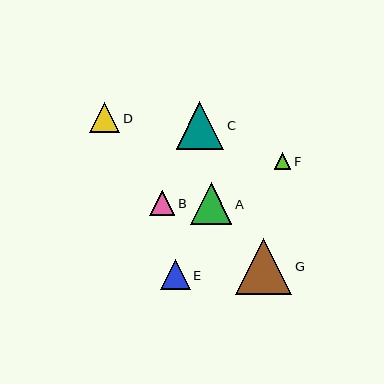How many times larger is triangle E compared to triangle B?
Triangle E is approximately 1.2 times the size of triangle B.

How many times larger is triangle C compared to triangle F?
Triangle C is approximately 2.8 times the size of triangle F.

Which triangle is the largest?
Triangle G is the largest with a size of approximately 56 pixels.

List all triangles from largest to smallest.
From largest to smallest: G, C, A, D, E, B, F.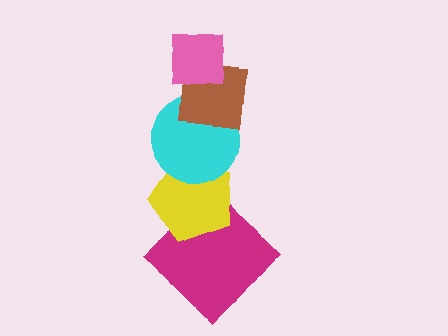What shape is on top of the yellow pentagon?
The cyan circle is on top of the yellow pentagon.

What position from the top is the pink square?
The pink square is 1st from the top.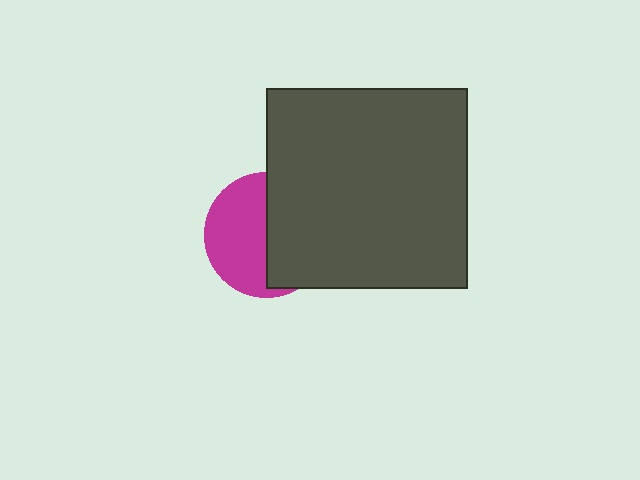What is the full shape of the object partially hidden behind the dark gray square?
The partially hidden object is a magenta circle.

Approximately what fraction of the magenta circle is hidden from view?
Roughly 50% of the magenta circle is hidden behind the dark gray square.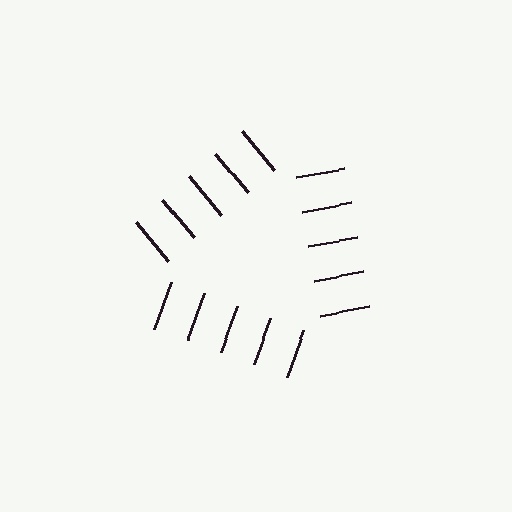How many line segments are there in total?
15 — 5 along each of the 3 edges.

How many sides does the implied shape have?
3 sides — the line-ends trace a triangle.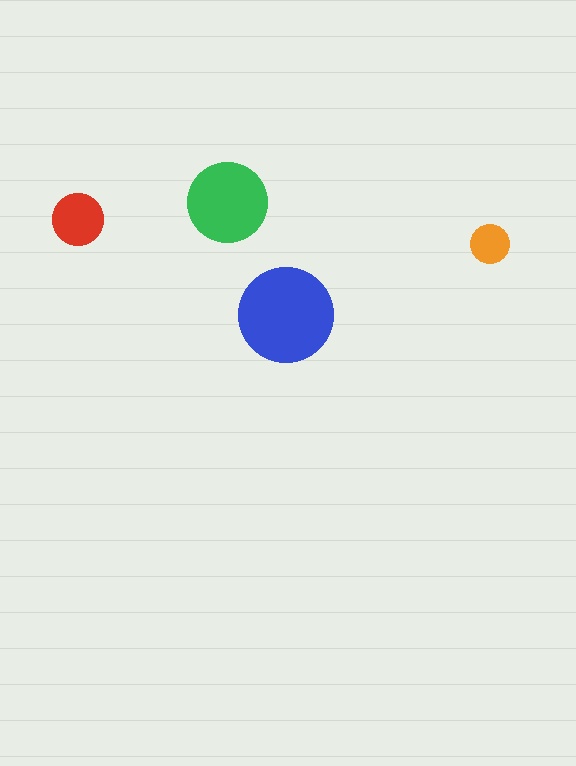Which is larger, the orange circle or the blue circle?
The blue one.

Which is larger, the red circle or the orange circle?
The red one.